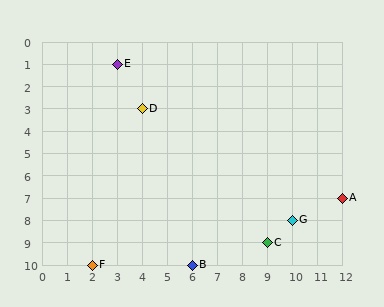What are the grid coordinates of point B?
Point B is at grid coordinates (6, 10).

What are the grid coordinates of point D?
Point D is at grid coordinates (4, 3).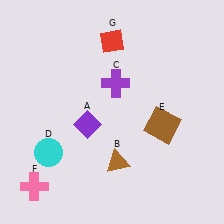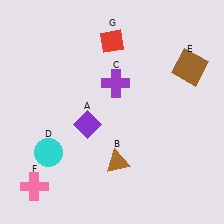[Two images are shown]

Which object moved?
The brown square (E) moved up.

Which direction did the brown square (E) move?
The brown square (E) moved up.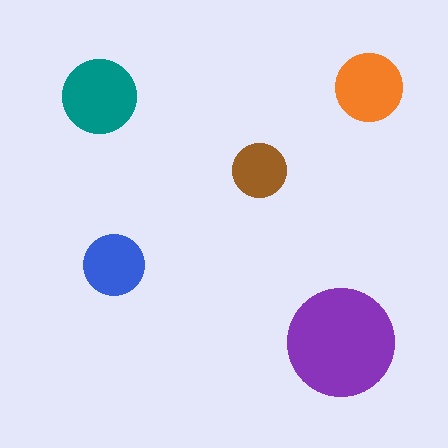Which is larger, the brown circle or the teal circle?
The teal one.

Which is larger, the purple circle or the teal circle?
The purple one.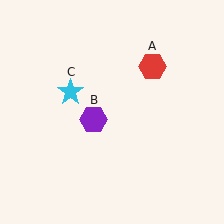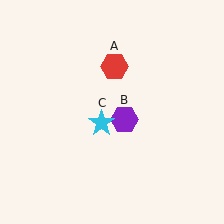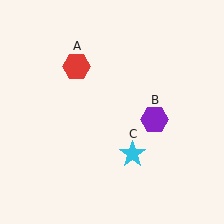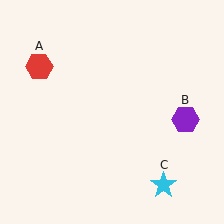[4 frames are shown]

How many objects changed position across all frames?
3 objects changed position: red hexagon (object A), purple hexagon (object B), cyan star (object C).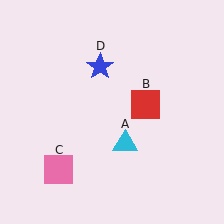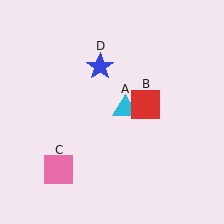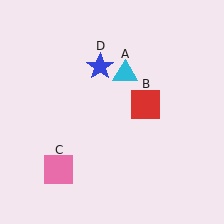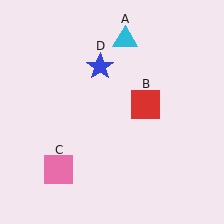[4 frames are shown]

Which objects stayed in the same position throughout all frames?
Red square (object B) and pink square (object C) and blue star (object D) remained stationary.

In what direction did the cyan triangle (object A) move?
The cyan triangle (object A) moved up.